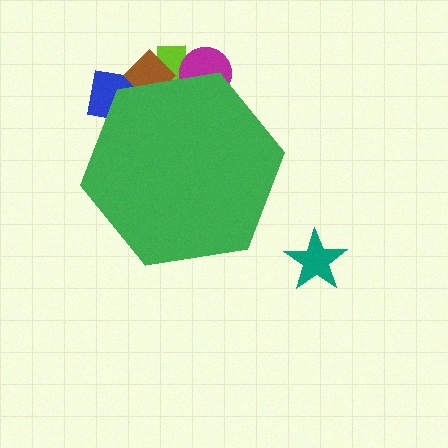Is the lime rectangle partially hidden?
Yes, the lime rectangle is partially hidden behind the green hexagon.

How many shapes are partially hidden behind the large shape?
4 shapes are partially hidden.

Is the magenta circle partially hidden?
Yes, the magenta circle is partially hidden behind the green hexagon.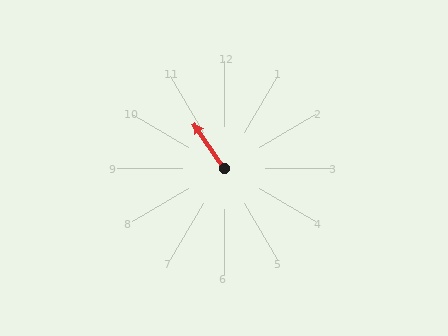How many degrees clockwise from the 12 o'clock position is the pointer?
Approximately 325 degrees.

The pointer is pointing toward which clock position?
Roughly 11 o'clock.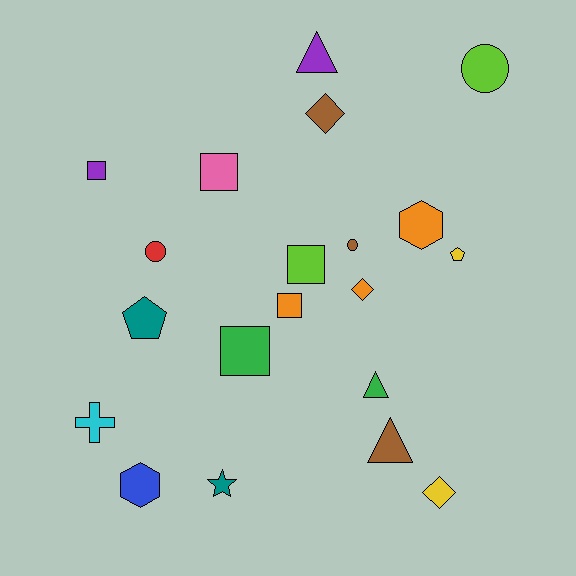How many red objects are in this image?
There is 1 red object.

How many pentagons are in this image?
There are 2 pentagons.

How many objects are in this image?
There are 20 objects.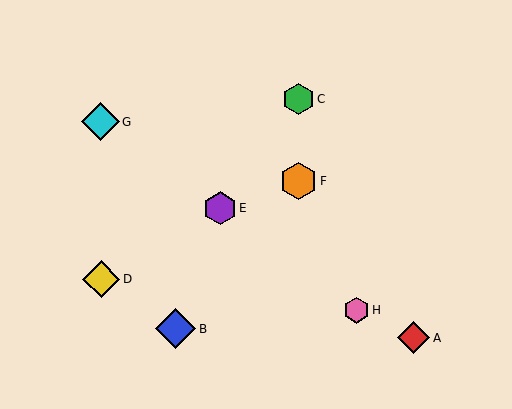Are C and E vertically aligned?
No, C is at x≈299 and E is at x≈220.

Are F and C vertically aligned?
Yes, both are at x≈299.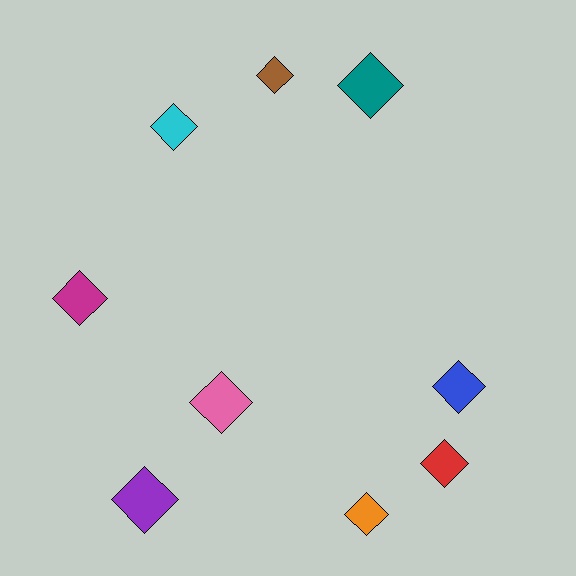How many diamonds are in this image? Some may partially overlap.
There are 9 diamonds.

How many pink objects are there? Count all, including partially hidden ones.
There is 1 pink object.